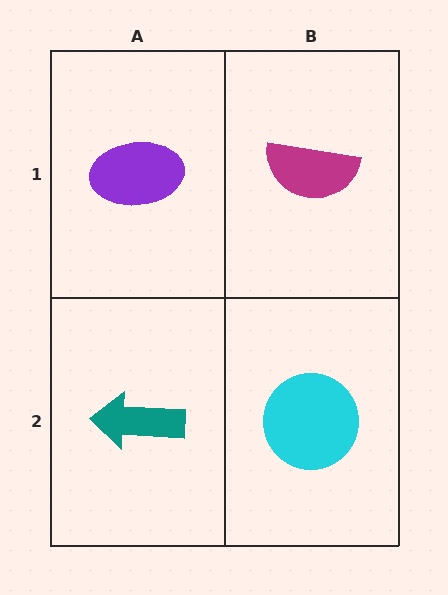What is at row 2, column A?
A teal arrow.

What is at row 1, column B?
A magenta semicircle.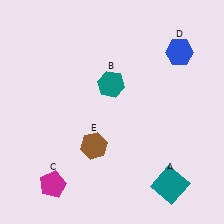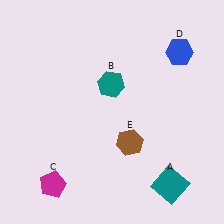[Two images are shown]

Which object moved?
The brown hexagon (E) moved right.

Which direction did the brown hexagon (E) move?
The brown hexagon (E) moved right.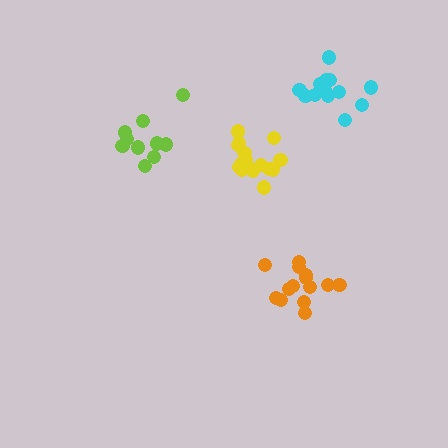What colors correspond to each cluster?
The clusters are colored: yellow, lime, orange, cyan.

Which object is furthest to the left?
The lime cluster is leftmost.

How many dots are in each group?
Group 1: 16 dots, Group 2: 10 dots, Group 3: 14 dots, Group 4: 13 dots (53 total).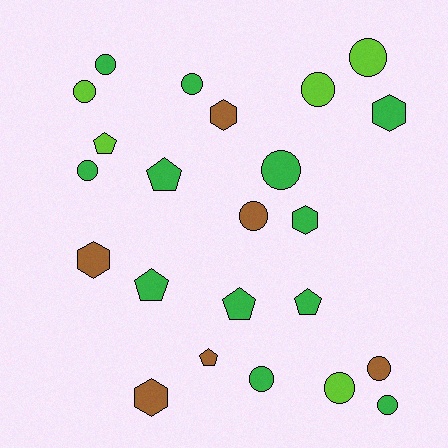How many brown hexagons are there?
There are 3 brown hexagons.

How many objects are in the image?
There are 23 objects.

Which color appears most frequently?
Green, with 12 objects.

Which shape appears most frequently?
Circle, with 12 objects.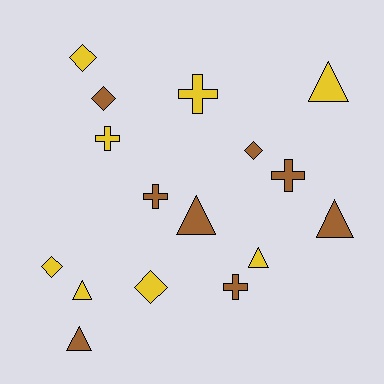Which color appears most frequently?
Yellow, with 8 objects.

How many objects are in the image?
There are 16 objects.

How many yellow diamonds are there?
There are 3 yellow diamonds.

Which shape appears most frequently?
Triangle, with 6 objects.